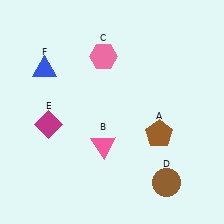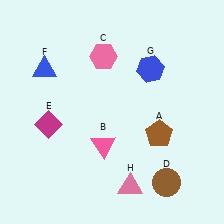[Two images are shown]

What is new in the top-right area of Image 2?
A blue hexagon (G) was added in the top-right area of Image 2.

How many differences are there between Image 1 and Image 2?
There are 2 differences between the two images.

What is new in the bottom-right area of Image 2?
A pink triangle (H) was added in the bottom-right area of Image 2.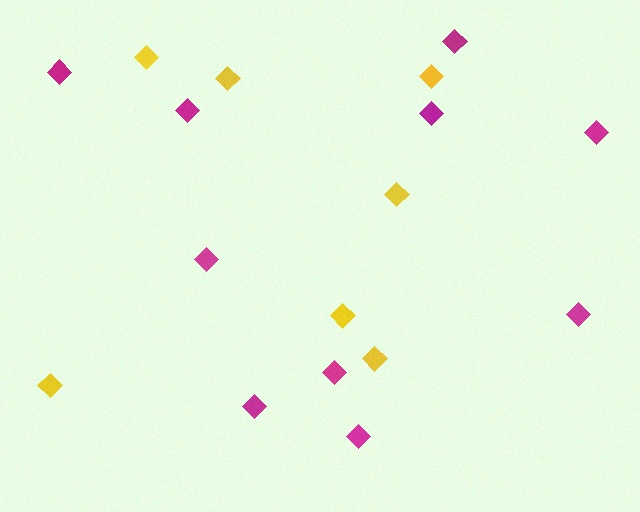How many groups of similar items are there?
There are 2 groups: one group of magenta diamonds (10) and one group of yellow diamonds (7).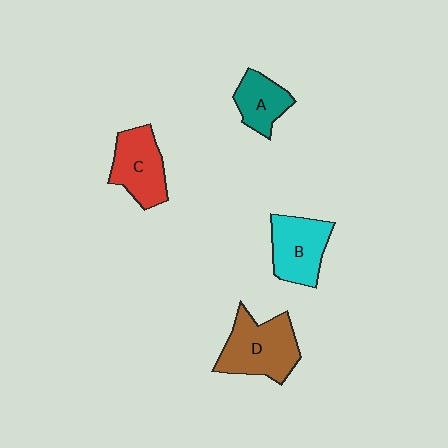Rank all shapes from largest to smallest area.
From largest to smallest: D (brown), B (cyan), C (red), A (teal).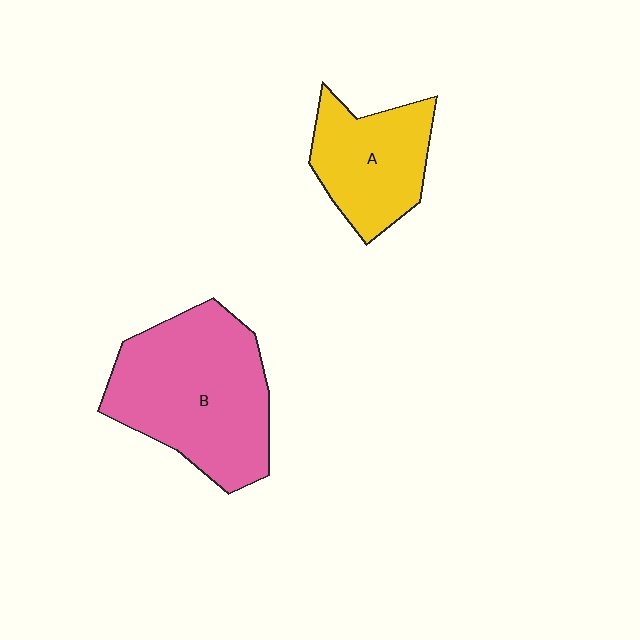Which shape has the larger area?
Shape B (pink).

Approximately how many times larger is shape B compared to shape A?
Approximately 1.7 times.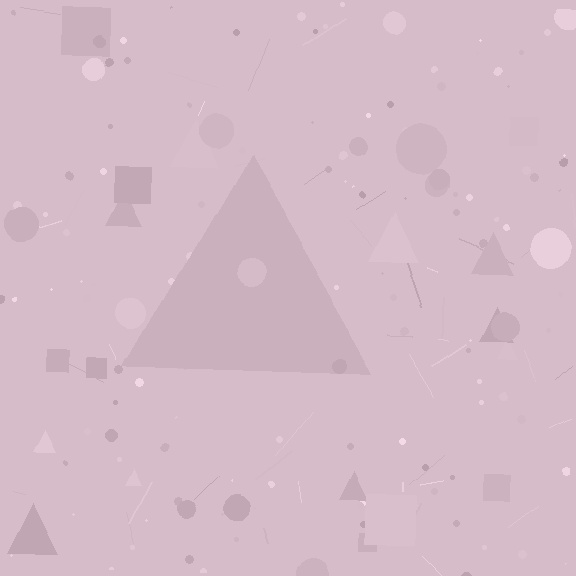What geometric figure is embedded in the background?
A triangle is embedded in the background.